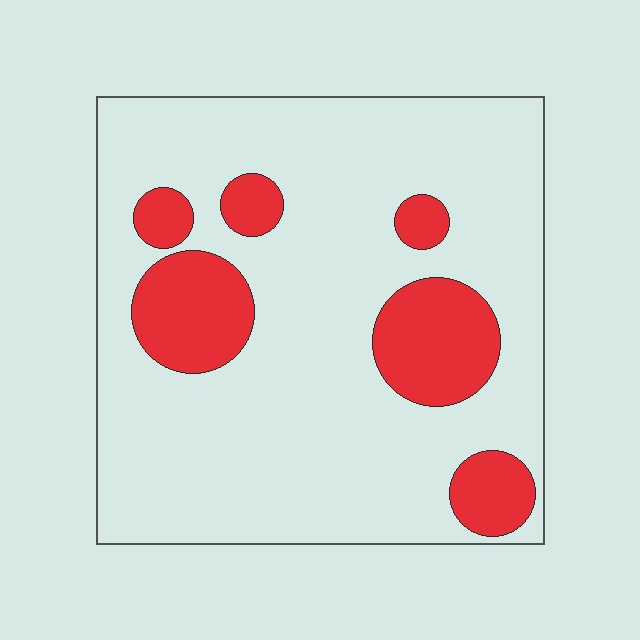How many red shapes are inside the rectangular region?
6.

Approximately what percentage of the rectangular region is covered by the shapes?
Approximately 20%.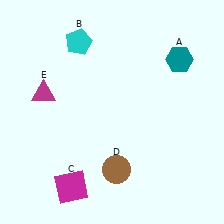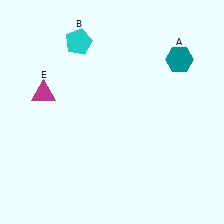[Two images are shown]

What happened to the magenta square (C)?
The magenta square (C) was removed in Image 2. It was in the bottom-left area of Image 1.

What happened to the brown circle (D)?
The brown circle (D) was removed in Image 2. It was in the bottom-right area of Image 1.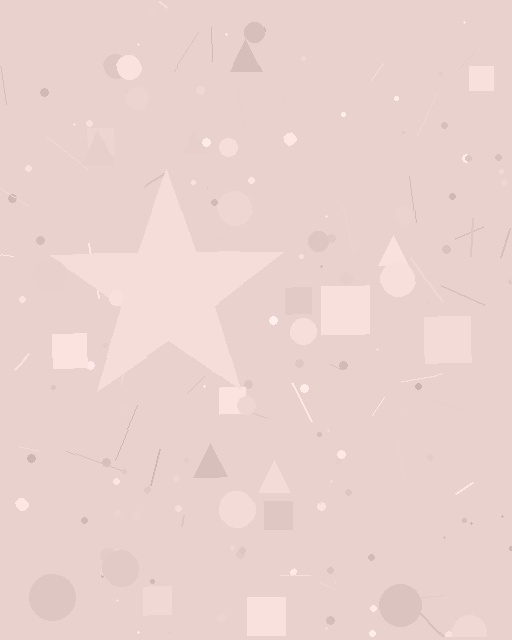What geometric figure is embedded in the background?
A star is embedded in the background.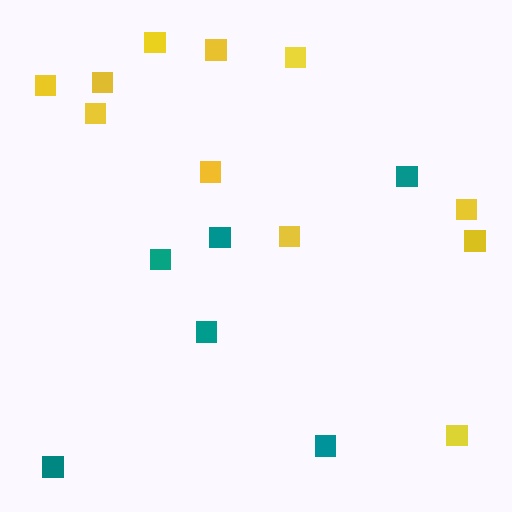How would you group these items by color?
There are 2 groups: one group of yellow squares (11) and one group of teal squares (6).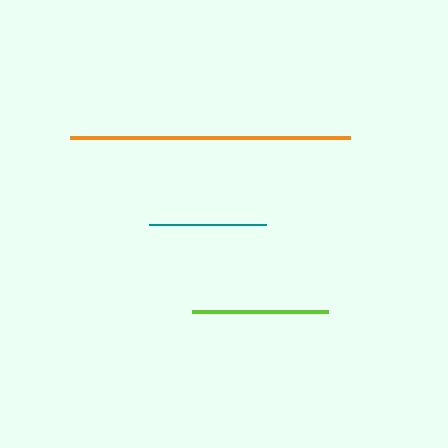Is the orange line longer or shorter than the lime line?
The orange line is longer than the lime line.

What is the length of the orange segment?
The orange segment is approximately 279 pixels long.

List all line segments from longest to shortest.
From longest to shortest: orange, lime, teal.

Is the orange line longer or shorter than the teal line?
The orange line is longer than the teal line.